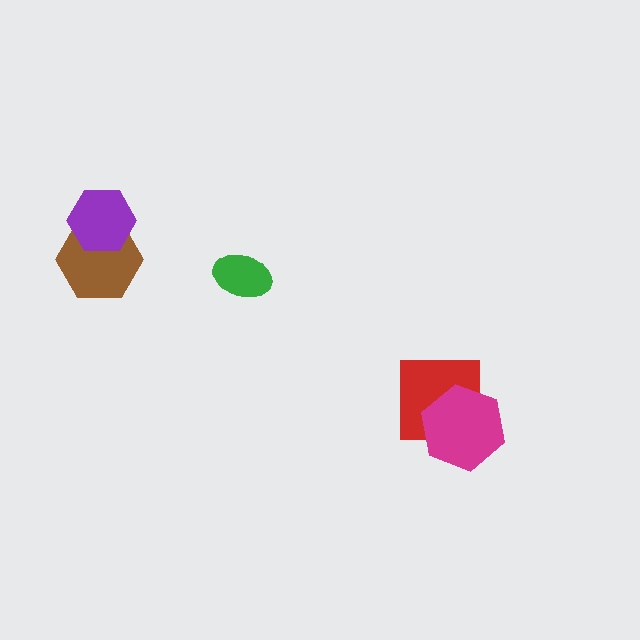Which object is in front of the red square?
The magenta hexagon is in front of the red square.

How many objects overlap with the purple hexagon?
1 object overlaps with the purple hexagon.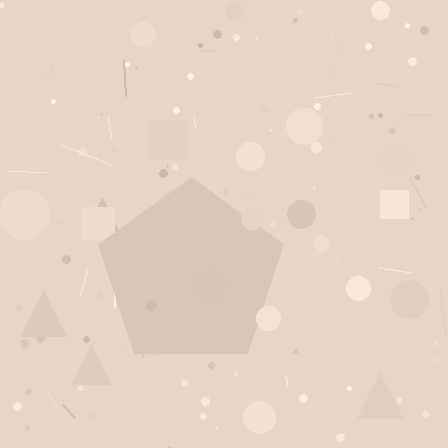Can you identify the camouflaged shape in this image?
The camouflaged shape is a pentagon.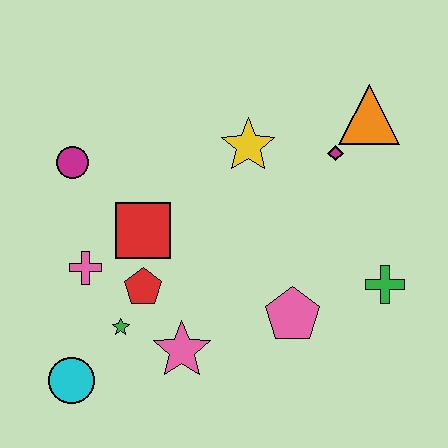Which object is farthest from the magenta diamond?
The cyan circle is farthest from the magenta diamond.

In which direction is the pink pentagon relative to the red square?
The pink pentagon is to the right of the red square.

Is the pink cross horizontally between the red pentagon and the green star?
No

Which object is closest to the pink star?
The green star is closest to the pink star.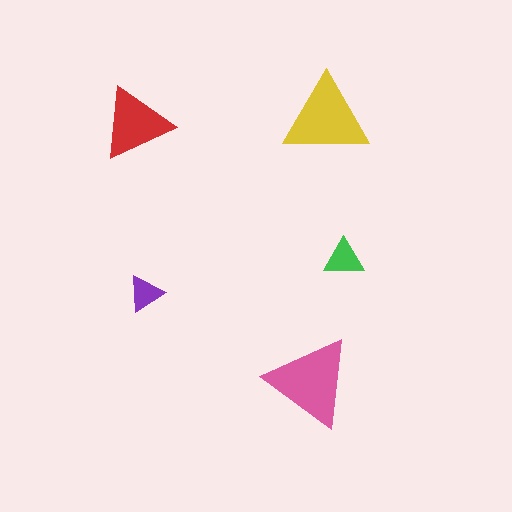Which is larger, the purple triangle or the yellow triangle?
The yellow one.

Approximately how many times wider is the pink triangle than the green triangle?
About 2 times wider.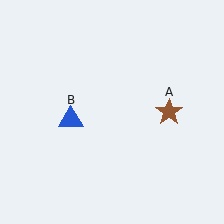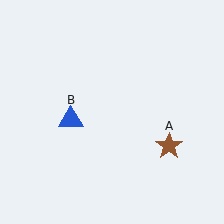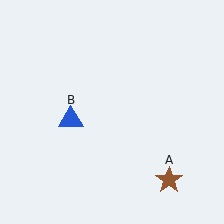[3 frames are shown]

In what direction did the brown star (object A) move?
The brown star (object A) moved down.